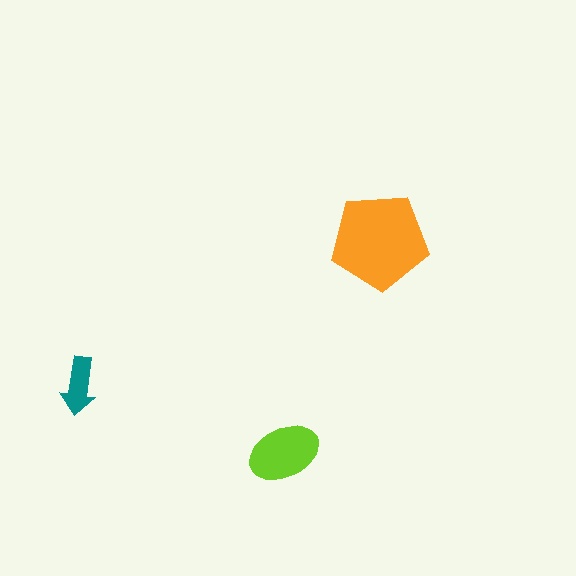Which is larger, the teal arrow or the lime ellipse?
The lime ellipse.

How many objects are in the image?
There are 3 objects in the image.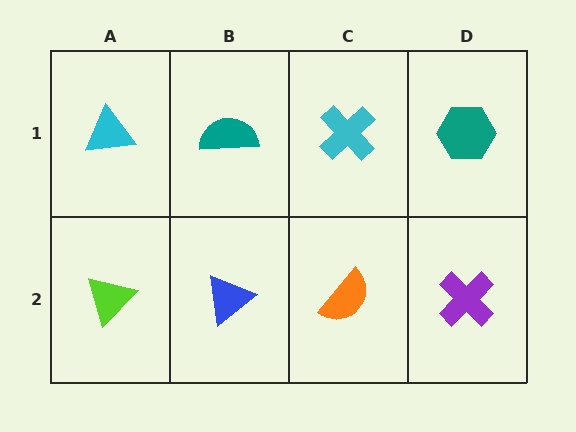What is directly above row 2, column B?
A teal semicircle.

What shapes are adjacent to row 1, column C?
An orange semicircle (row 2, column C), a teal semicircle (row 1, column B), a teal hexagon (row 1, column D).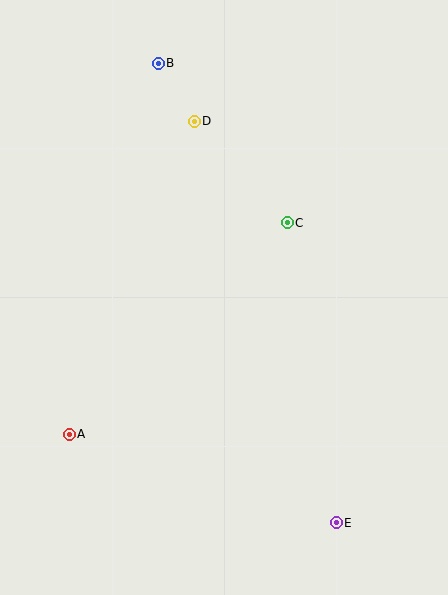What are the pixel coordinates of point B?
Point B is at (158, 63).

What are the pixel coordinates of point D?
Point D is at (194, 121).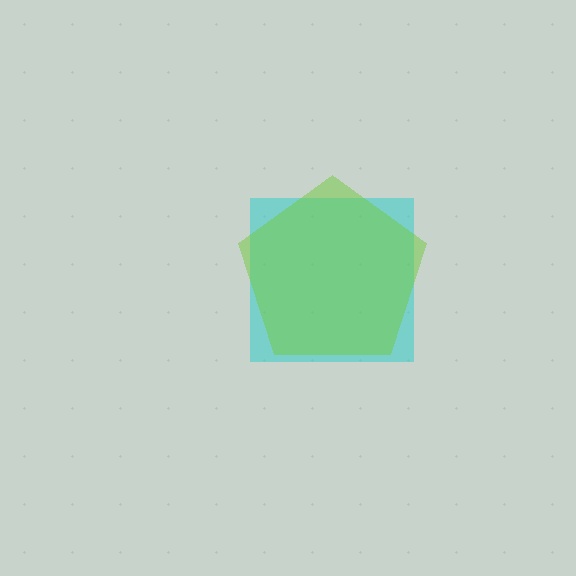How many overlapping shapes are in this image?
There are 2 overlapping shapes in the image.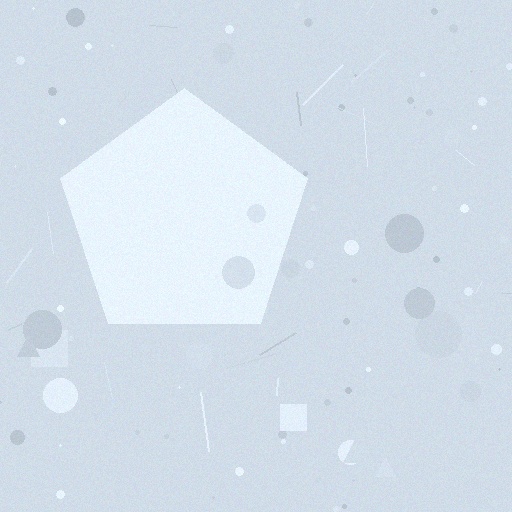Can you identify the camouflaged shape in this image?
The camouflaged shape is a pentagon.